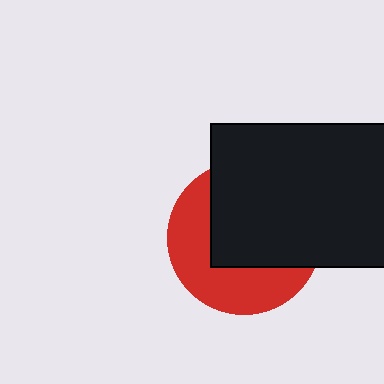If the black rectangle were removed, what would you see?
You would see the complete red circle.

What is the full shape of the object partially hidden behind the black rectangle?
The partially hidden object is a red circle.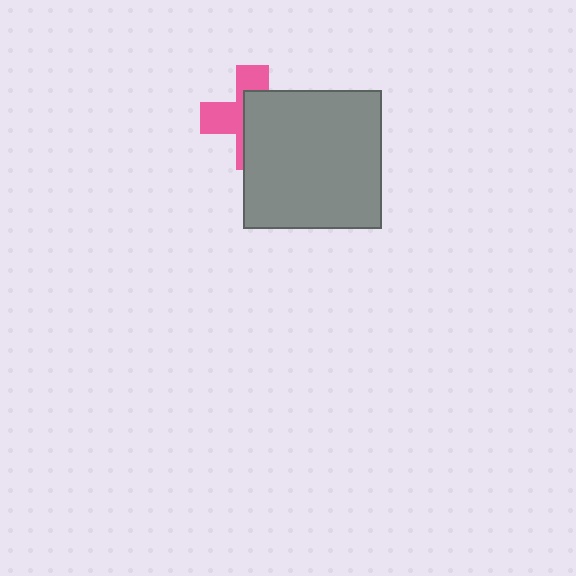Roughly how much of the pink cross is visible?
A small part of it is visible (roughly 45%).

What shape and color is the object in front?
The object in front is a gray square.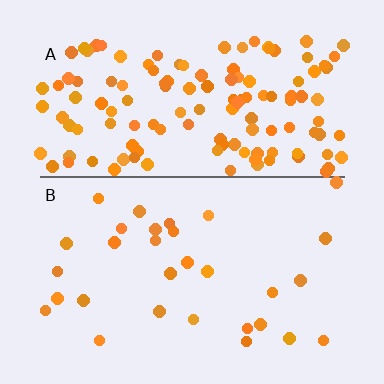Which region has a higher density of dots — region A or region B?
A (the top).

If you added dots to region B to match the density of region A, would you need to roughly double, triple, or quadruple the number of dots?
Approximately quadruple.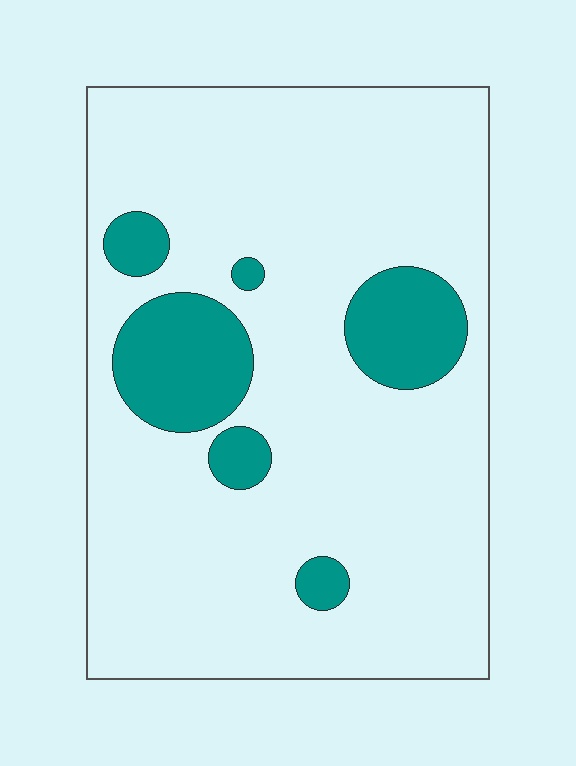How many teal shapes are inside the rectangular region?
6.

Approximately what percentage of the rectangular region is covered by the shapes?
Approximately 15%.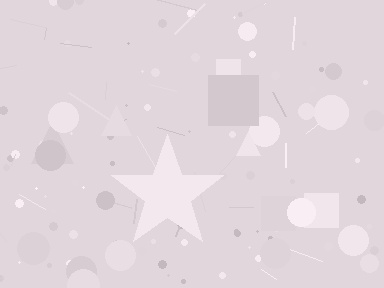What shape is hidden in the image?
A star is hidden in the image.